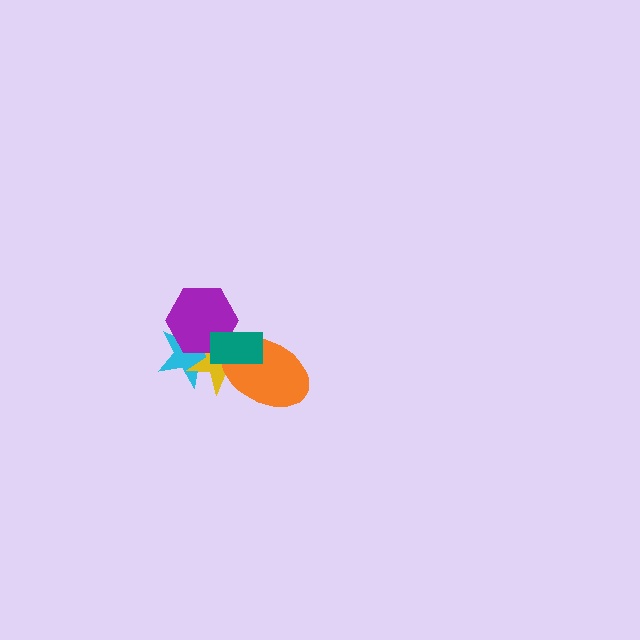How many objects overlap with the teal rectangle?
4 objects overlap with the teal rectangle.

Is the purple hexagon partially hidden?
Yes, it is partially covered by another shape.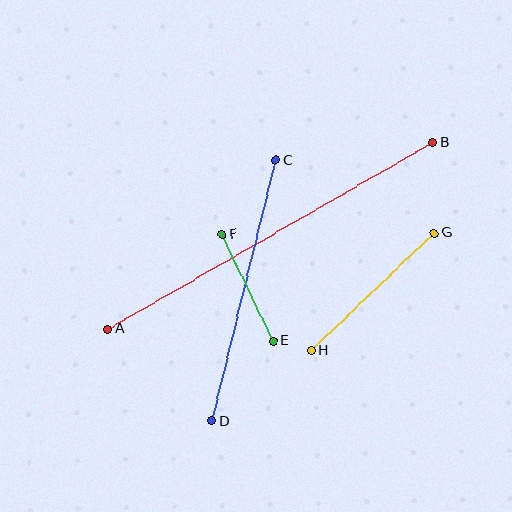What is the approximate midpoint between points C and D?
The midpoint is at approximately (244, 291) pixels.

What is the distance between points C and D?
The distance is approximately 269 pixels.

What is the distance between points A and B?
The distance is approximately 375 pixels.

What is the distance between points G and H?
The distance is approximately 169 pixels.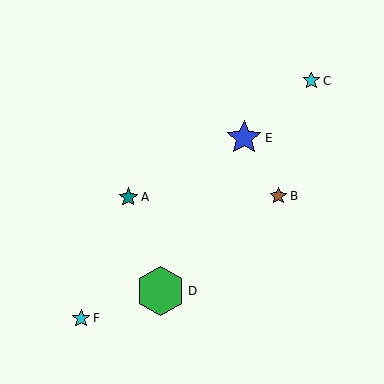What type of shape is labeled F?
Shape F is a cyan star.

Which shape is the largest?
The green hexagon (labeled D) is the largest.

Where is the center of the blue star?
The center of the blue star is at (244, 138).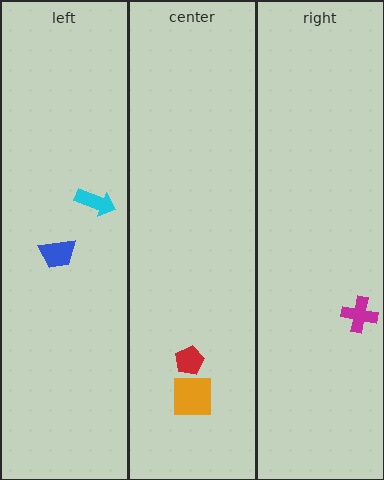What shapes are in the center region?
The orange square, the red pentagon.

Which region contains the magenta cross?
The right region.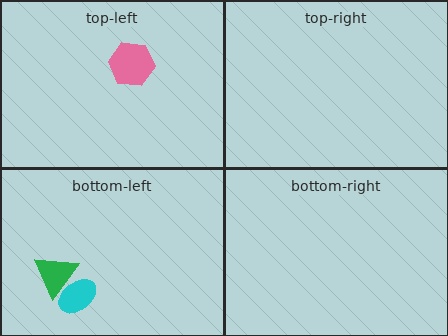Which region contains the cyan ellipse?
The bottom-left region.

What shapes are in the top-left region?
The pink hexagon.